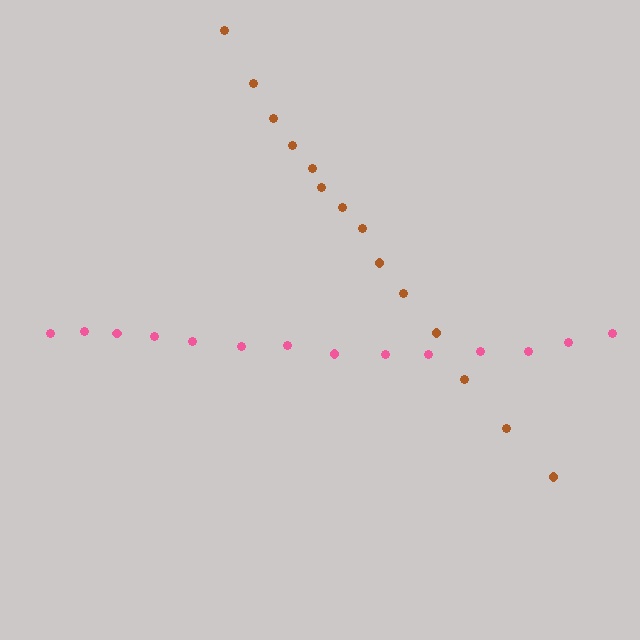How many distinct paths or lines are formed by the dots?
There are 2 distinct paths.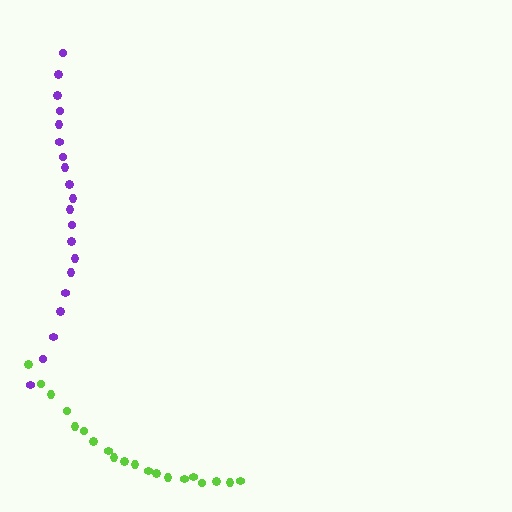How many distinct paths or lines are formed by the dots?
There are 2 distinct paths.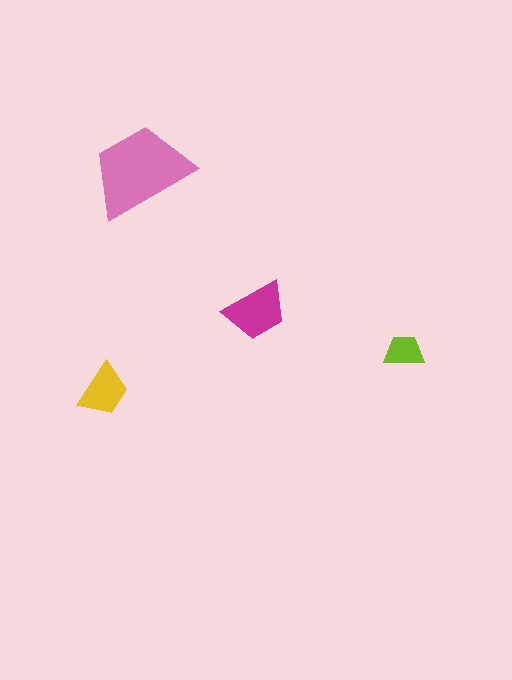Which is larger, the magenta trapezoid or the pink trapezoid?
The pink one.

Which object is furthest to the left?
The yellow trapezoid is leftmost.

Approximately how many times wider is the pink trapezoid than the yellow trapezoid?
About 2 times wider.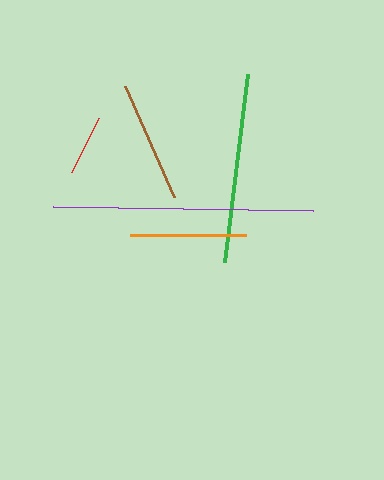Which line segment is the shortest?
The red line is the shortest at approximately 61 pixels.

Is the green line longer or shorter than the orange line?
The green line is longer than the orange line.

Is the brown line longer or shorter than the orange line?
The brown line is longer than the orange line.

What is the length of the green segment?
The green segment is approximately 189 pixels long.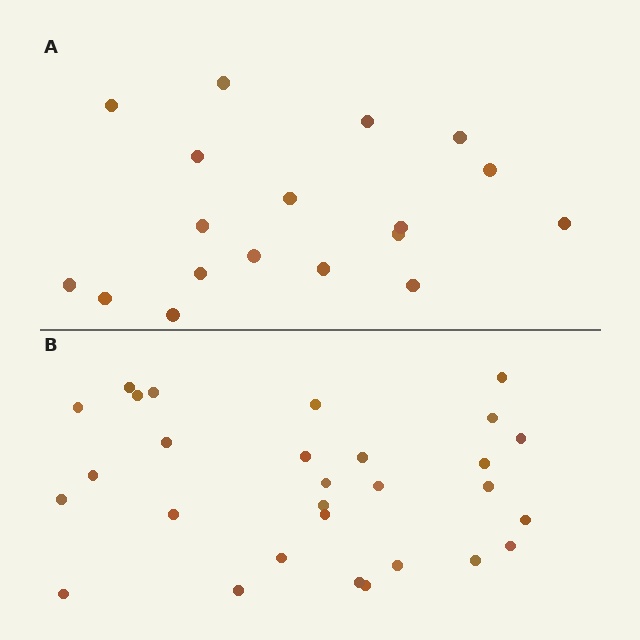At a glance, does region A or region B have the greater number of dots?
Region B (the bottom region) has more dots.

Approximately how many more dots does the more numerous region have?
Region B has roughly 12 or so more dots than region A.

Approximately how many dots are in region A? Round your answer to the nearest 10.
About 20 dots. (The exact count is 18, which rounds to 20.)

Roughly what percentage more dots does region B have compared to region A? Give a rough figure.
About 60% more.